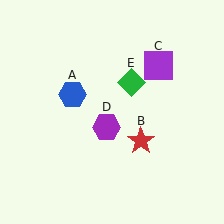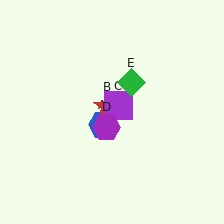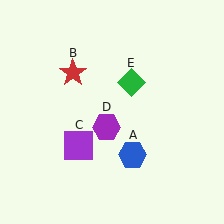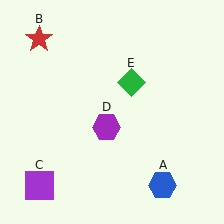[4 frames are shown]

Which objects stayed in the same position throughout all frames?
Purple hexagon (object D) and green diamond (object E) remained stationary.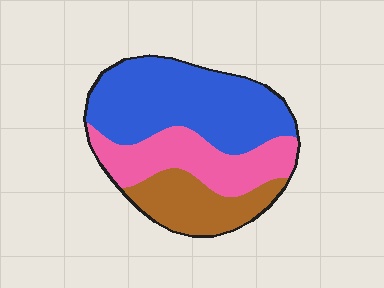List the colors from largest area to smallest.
From largest to smallest: blue, pink, brown.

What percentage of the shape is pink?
Pink takes up about one third (1/3) of the shape.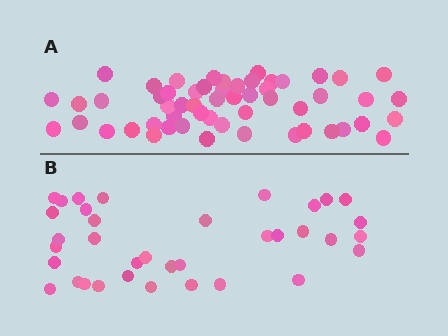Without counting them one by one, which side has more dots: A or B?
Region A (the top region) has more dots.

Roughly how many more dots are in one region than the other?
Region A has approximately 20 more dots than region B.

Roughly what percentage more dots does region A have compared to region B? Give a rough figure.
About 55% more.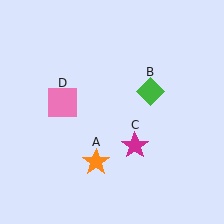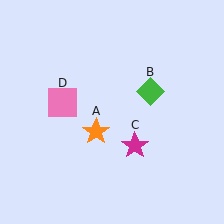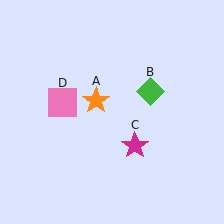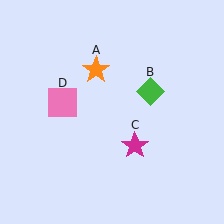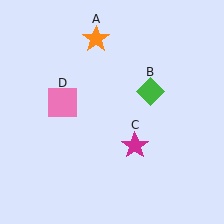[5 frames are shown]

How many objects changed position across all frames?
1 object changed position: orange star (object A).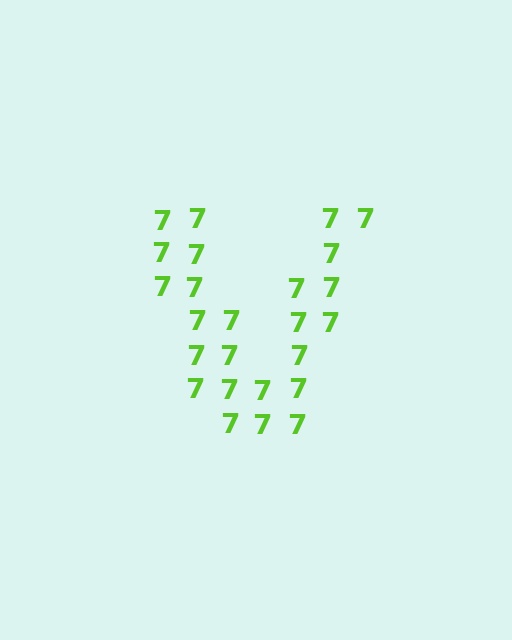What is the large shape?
The large shape is the letter V.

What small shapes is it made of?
It is made of small digit 7's.